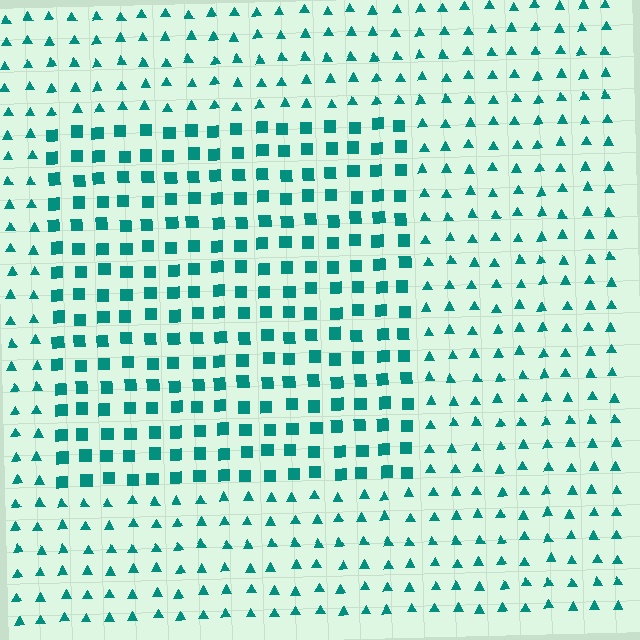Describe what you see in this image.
The image is filled with small teal elements arranged in a uniform grid. A rectangle-shaped region contains squares, while the surrounding area contains triangles. The boundary is defined purely by the change in element shape.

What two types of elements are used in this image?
The image uses squares inside the rectangle region and triangles outside it.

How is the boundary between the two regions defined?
The boundary is defined by a change in element shape: squares inside vs. triangles outside. All elements share the same color and spacing.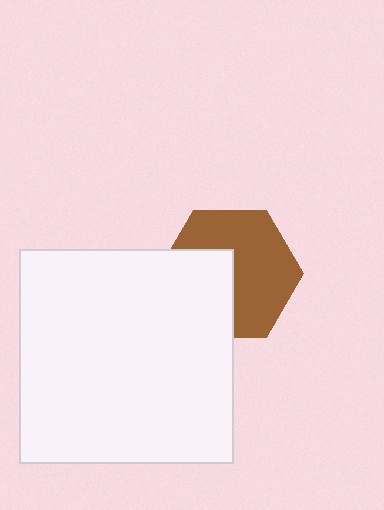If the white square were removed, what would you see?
You would see the complete brown hexagon.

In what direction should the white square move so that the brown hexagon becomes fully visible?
The white square should move toward the lower-left. That is the shortest direction to clear the overlap and leave the brown hexagon fully visible.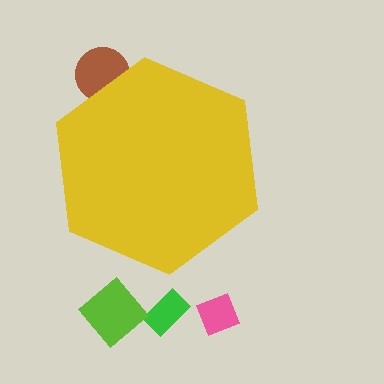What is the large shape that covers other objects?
A yellow hexagon.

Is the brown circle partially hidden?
Yes, the brown circle is partially hidden behind the yellow hexagon.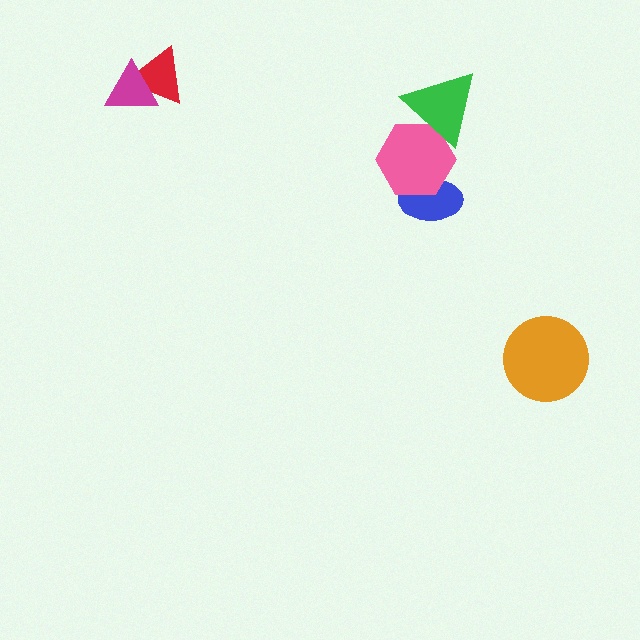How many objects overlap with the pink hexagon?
2 objects overlap with the pink hexagon.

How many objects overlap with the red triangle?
1 object overlaps with the red triangle.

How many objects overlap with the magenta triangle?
1 object overlaps with the magenta triangle.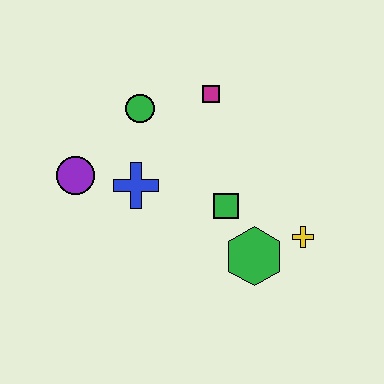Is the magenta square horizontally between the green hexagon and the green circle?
Yes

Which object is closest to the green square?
The green hexagon is closest to the green square.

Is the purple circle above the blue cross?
Yes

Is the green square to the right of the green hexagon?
No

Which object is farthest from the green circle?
The yellow cross is farthest from the green circle.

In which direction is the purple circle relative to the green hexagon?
The purple circle is to the left of the green hexagon.